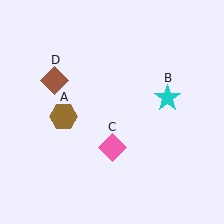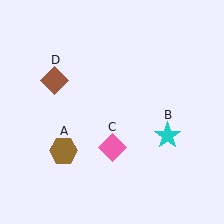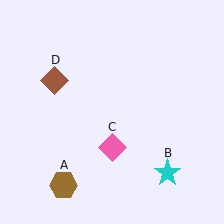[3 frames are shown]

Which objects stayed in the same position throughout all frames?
Pink diamond (object C) and brown diamond (object D) remained stationary.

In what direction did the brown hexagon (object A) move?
The brown hexagon (object A) moved down.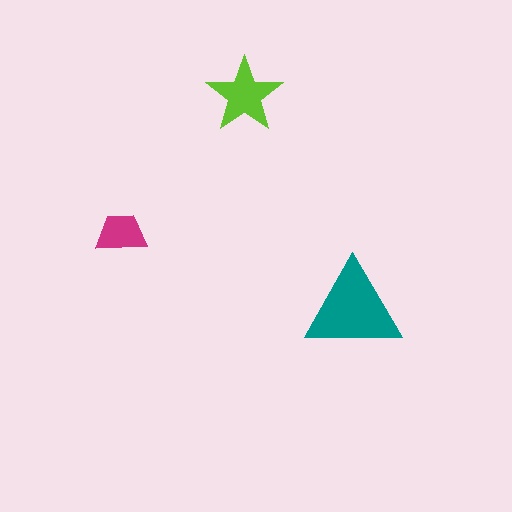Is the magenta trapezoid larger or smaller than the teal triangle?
Smaller.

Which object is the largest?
The teal triangle.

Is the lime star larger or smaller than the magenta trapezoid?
Larger.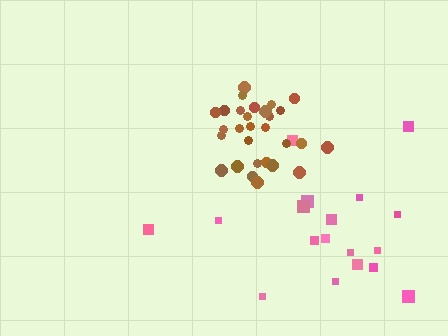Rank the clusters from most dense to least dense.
brown, pink.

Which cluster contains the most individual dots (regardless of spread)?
Brown (29).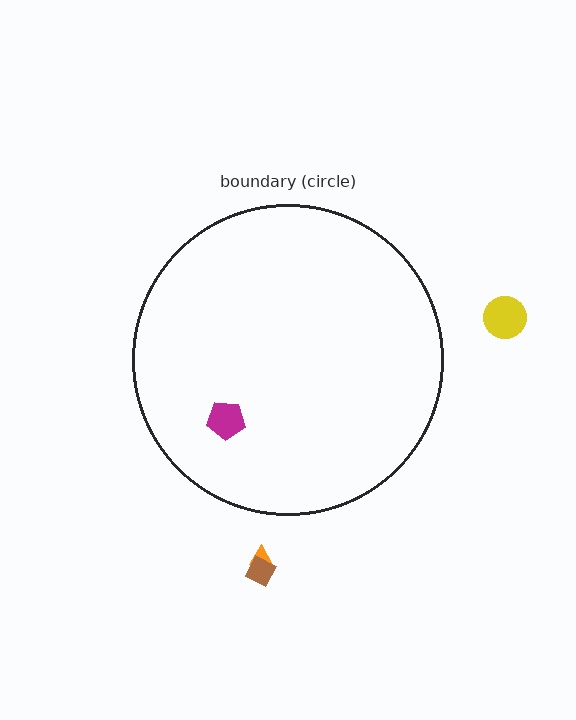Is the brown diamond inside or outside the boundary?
Outside.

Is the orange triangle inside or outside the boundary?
Outside.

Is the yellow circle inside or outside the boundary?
Outside.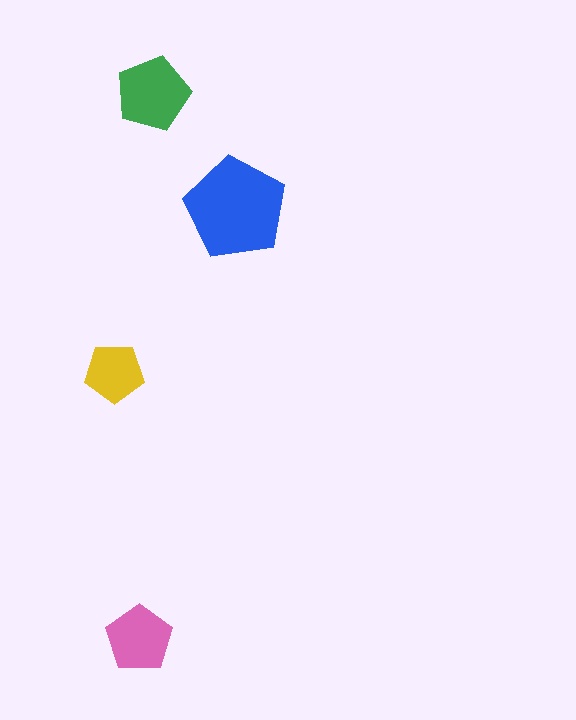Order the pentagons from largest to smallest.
the blue one, the green one, the pink one, the yellow one.